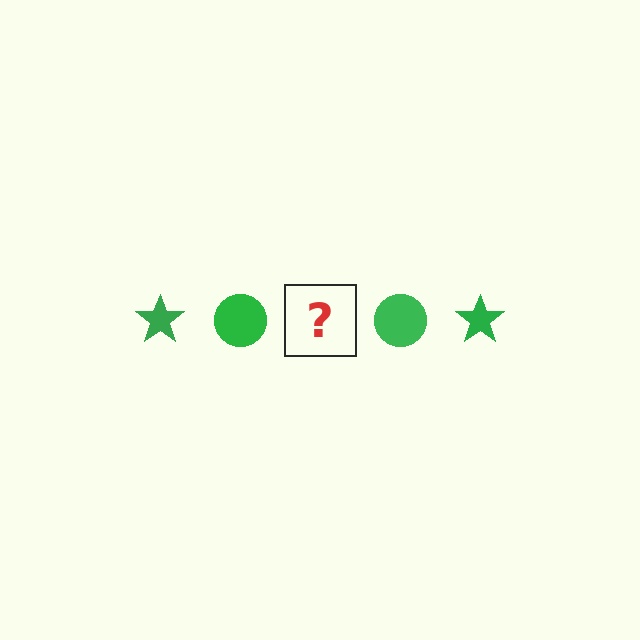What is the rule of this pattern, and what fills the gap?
The rule is that the pattern cycles through star, circle shapes in green. The gap should be filled with a green star.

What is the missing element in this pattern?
The missing element is a green star.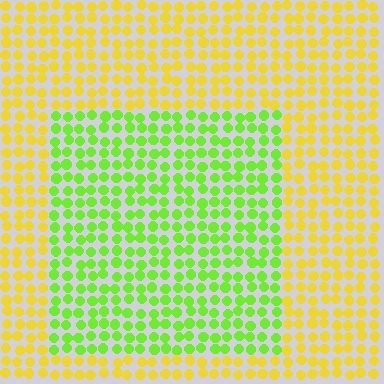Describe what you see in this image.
The image is filled with small yellow elements in a uniform arrangement. A rectangle-shaped region is visible where the elements are tinted to a slightly different hue, forming a subtle color boundary.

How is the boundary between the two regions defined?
The boundary is defined purely by a slight shift in hue (about 48 degrees). Spacing, size, and orientation are identical on both sides.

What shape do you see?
I see a rectangle.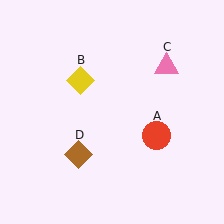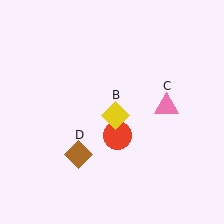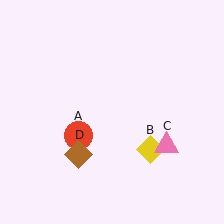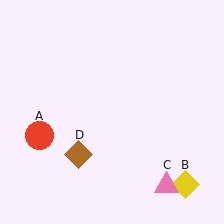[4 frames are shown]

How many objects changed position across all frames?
3 objects changed position: red circle (object A), yellow diamond (object B), pink triangle (object C).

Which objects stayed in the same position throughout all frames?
Brown diamond (object D) remained stationary.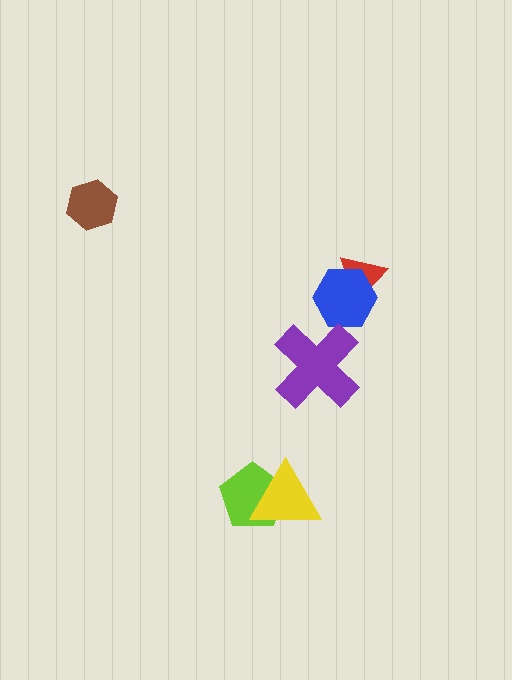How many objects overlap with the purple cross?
0 objects overlap with the purple cross.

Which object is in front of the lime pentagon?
The yellow triangle is in front of the lime pentagon.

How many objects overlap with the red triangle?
1 object overlaps with the red triangle.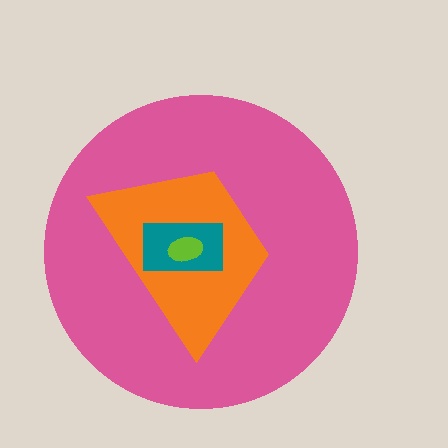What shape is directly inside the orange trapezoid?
The teal rectangle.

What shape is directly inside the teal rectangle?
The lime ellipse.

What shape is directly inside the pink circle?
The orange trapezoid.